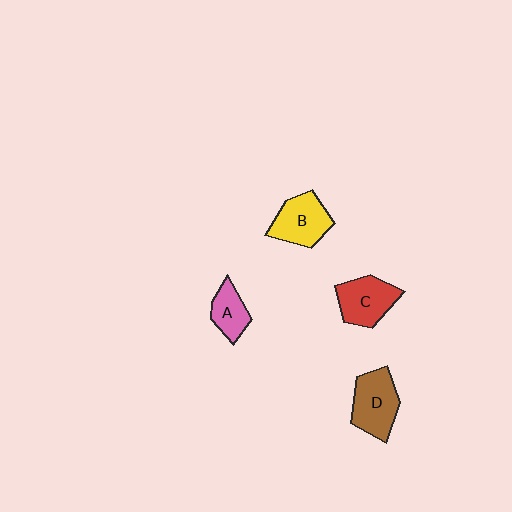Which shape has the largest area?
Shape D (brown).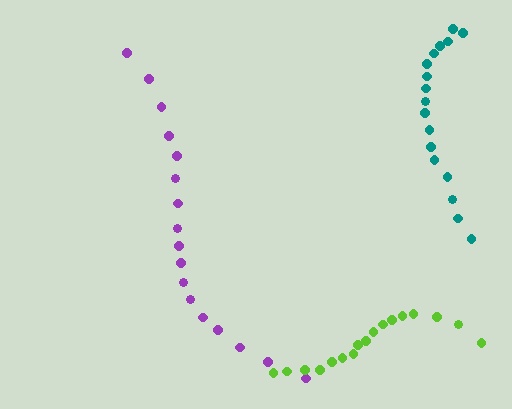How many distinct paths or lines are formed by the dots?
There are 3 distinct paths.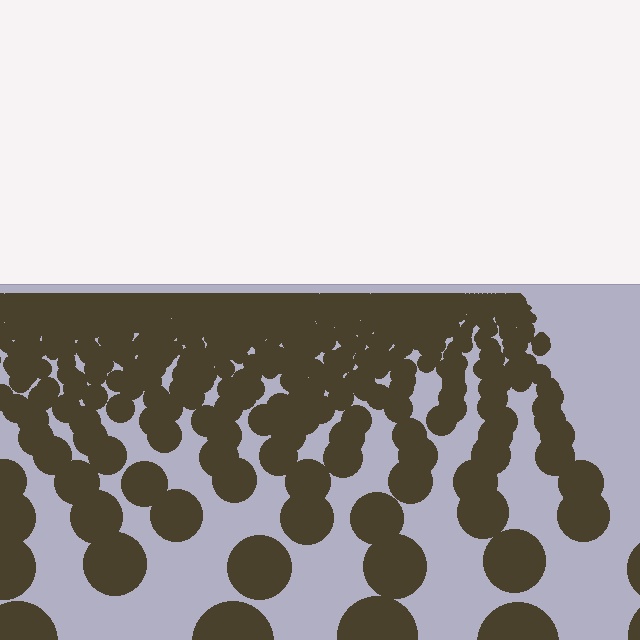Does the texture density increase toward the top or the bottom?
Density increases toward the top.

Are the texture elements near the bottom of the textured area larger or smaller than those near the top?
Larger. Near the bottom, elements are closer to the viewer and appear at a bigger on-screen size.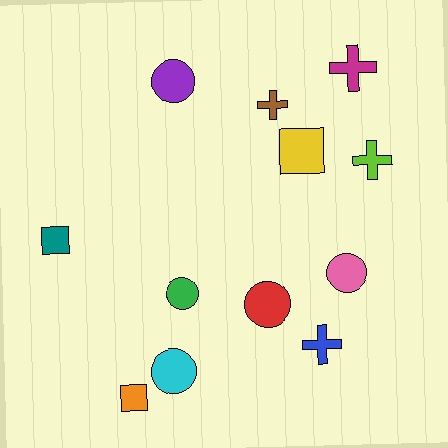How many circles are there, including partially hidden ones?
There are 5 circles.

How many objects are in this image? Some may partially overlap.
There are 12 objects.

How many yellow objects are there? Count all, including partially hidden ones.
There is 1 yellow object.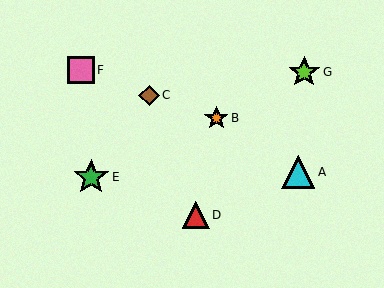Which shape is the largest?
The green star (labeled E) is the largest.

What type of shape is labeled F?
Shape F is a pink square.